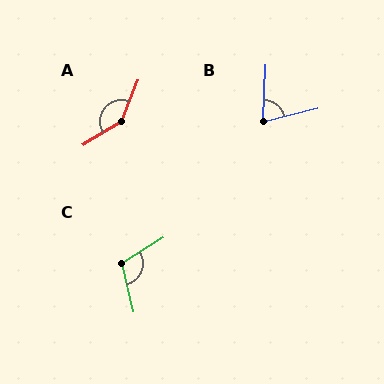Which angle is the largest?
A, at approximately 143 degrees.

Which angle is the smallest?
B, at approximately 74 degrees.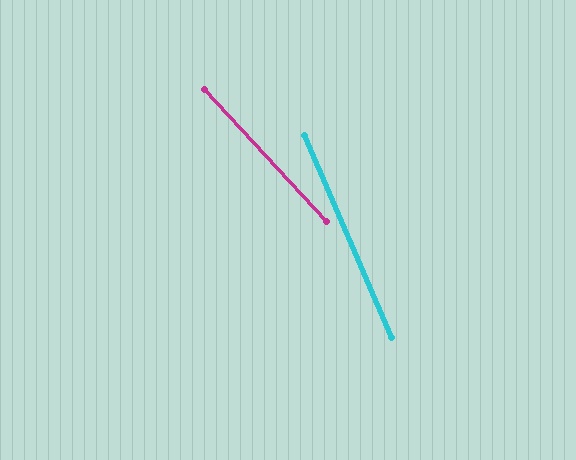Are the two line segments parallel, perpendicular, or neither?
Neither parallel nor perpendicular — they differ by about 20°.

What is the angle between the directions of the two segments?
Approximately 20 degrees.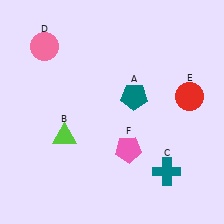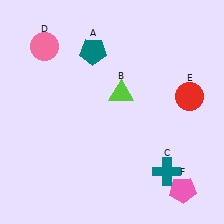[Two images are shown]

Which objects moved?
The objects that moved are: the teal pentagon (A), the lime triangle (B), the pink pentagon (F).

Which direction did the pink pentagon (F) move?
The pink pentagon (F) moved right.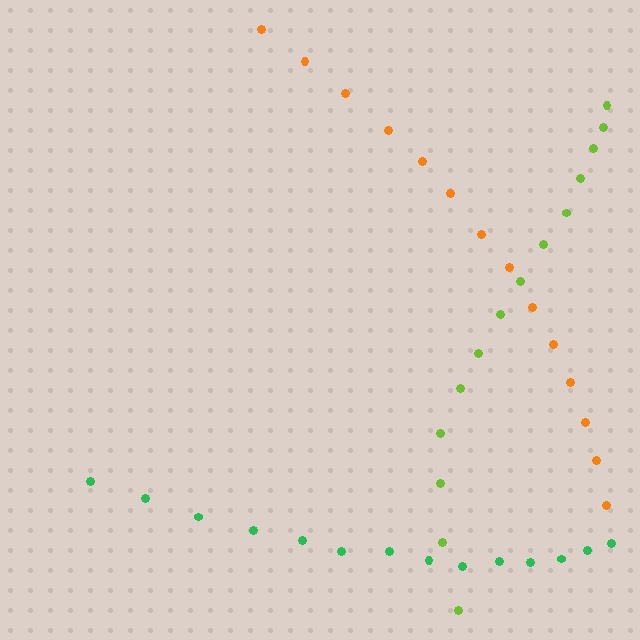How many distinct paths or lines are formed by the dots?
There are 3 distinct paths.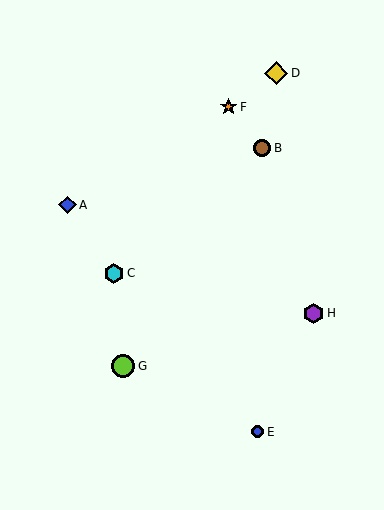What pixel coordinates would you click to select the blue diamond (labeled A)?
Click at (68, 205) to select the blue diamond A.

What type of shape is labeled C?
Shape C is a cyan hexagon.